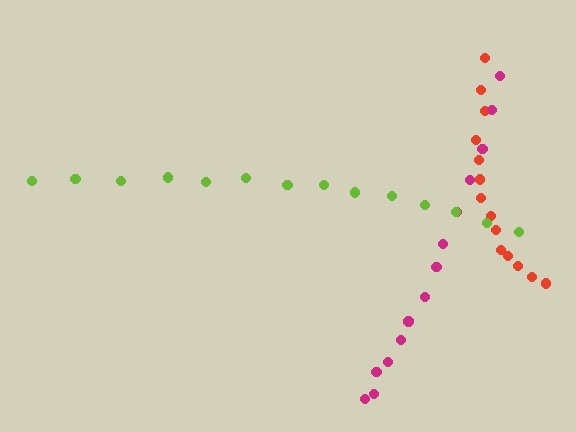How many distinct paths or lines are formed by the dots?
There are 3 distinct paths.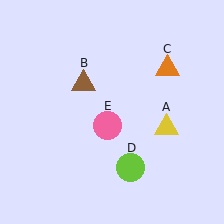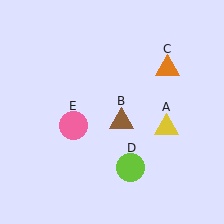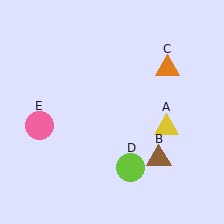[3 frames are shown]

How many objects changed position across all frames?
2 objects changed position: brown triangle (object B), pink circle (object E).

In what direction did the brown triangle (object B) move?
The brown triangle (object B) moved down and to the right.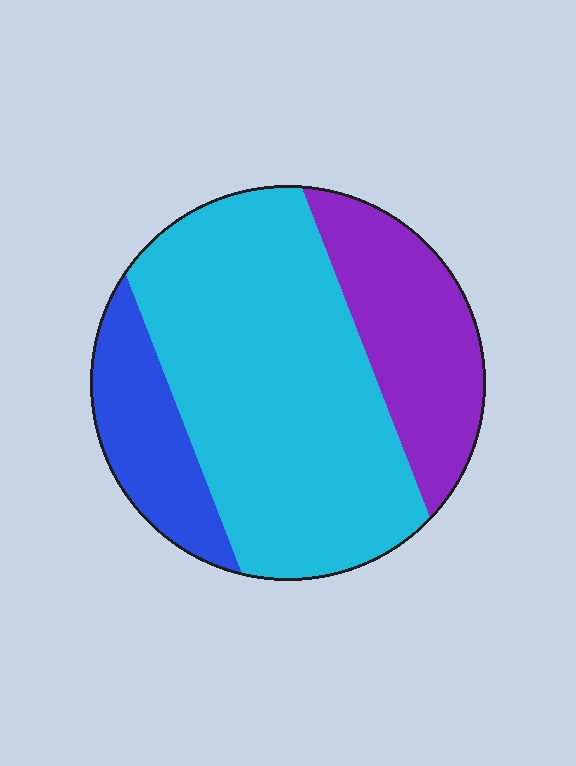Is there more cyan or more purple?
Cyan.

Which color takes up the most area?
Cyan, at roughly 60%.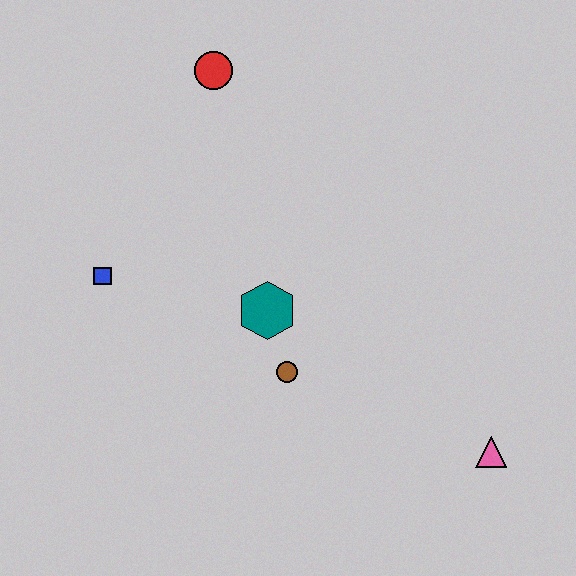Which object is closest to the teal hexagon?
The brown circle is closest to the teal hexagon.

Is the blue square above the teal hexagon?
Yes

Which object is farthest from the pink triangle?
The red circle is farthest from the pink triangle.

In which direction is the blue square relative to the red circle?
The blue square is below the red circle.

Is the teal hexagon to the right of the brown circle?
No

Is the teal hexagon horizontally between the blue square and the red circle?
No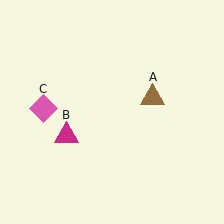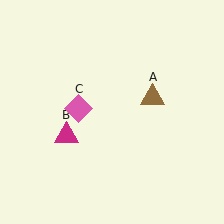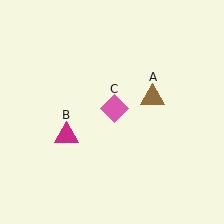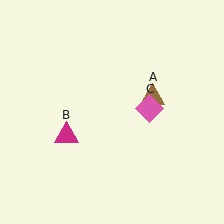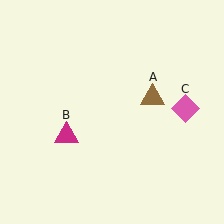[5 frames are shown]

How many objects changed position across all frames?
1 object changed position: pink diamond (object C).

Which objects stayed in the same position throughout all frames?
Brown triangle (object A) and magenta triangle (object B) remained stationary.